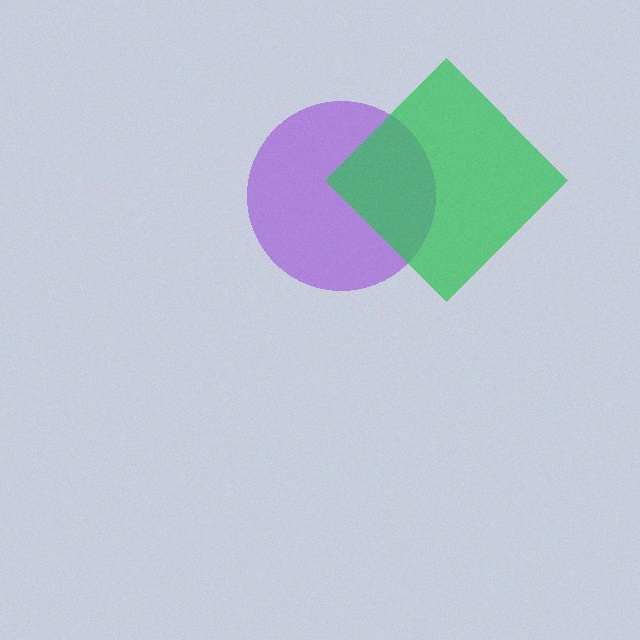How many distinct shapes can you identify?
There are 2 distinct shapes: a purple circle, a green diamond.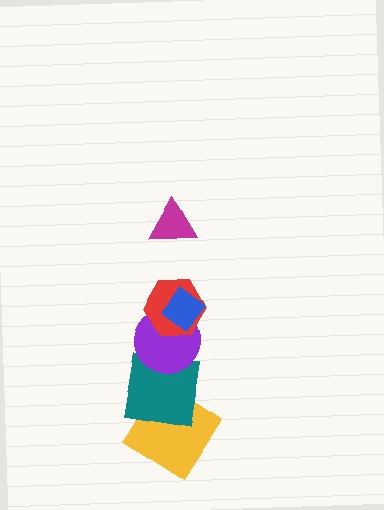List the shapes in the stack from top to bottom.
From top to bottom: the magenta triangle, the blue diamond, the red hexagon, the purple circle, the teal square, the yellow diamond.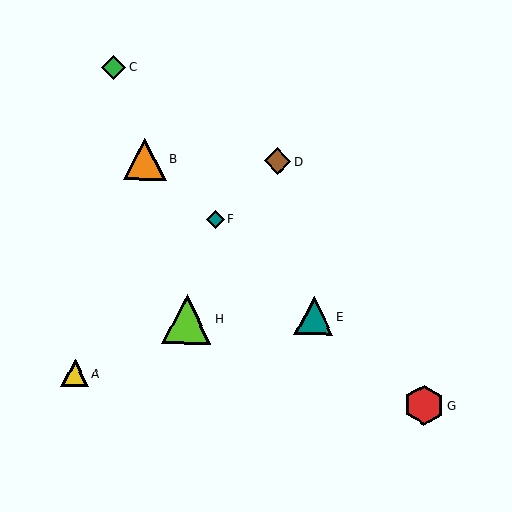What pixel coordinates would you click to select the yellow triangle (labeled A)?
Click at (75, 373) to select the yellow triangle A.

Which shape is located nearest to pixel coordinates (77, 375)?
The yellow triangle (labeled A) at (75, 373) is nearest to that location.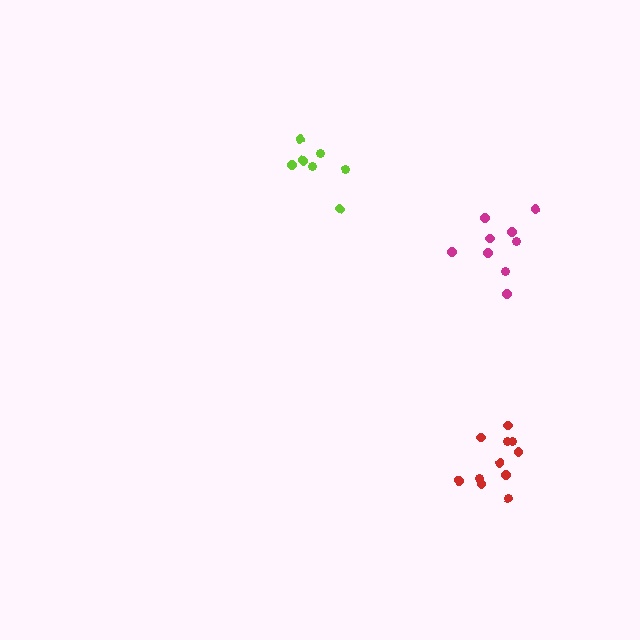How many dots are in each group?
Group 1: 9 dots, Group 2: 7 dots, Group 3: 11 dots (27 total).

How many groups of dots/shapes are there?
There are 3 groups.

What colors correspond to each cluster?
The clusters are colored: magenta, lime, red.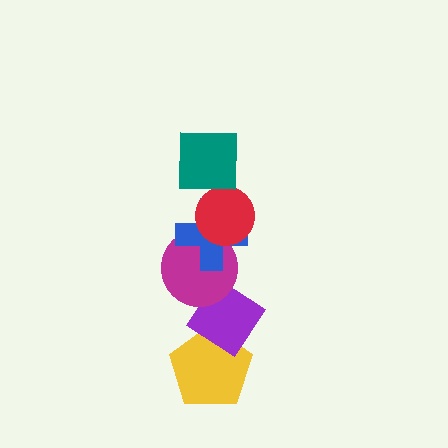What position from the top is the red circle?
The red circle is 2nd from the top.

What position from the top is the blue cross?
The blue cross is 3rd from the top.